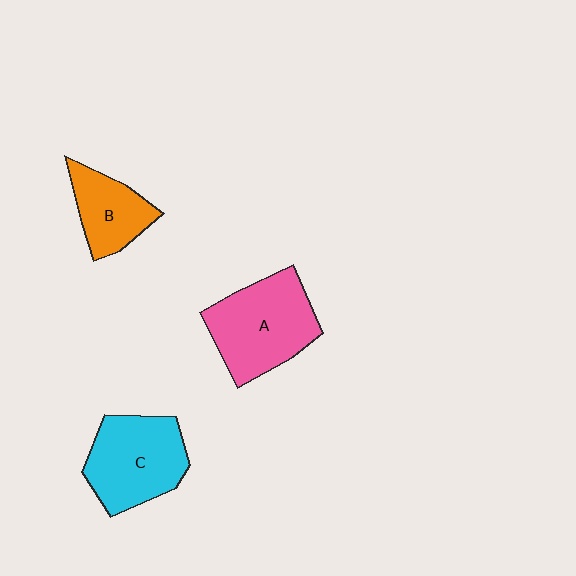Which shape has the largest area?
Shape A (pink).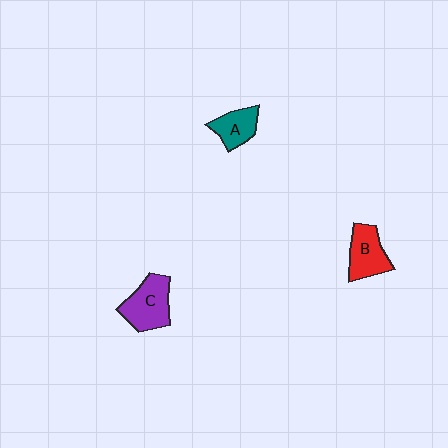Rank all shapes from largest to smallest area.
From largest to smallest: C (purple), B (red), A (teal).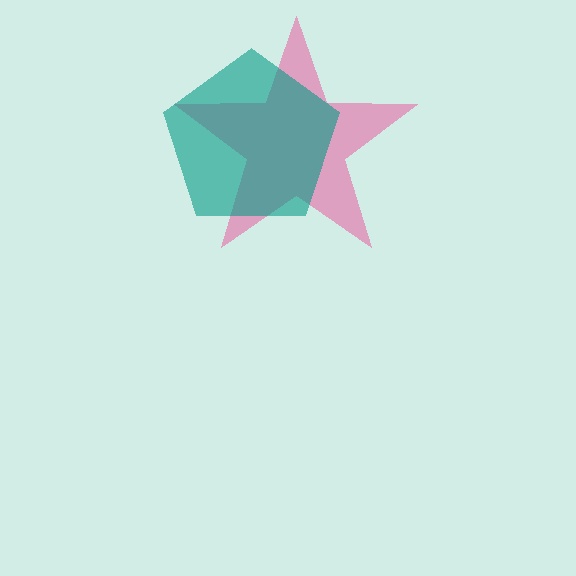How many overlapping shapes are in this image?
There are 2 overlapping shapes in the image.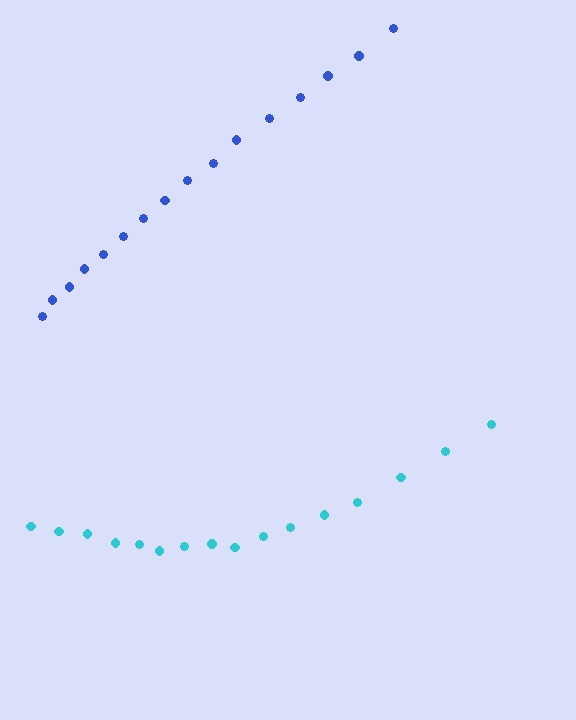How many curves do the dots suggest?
There are 2 distinct paths.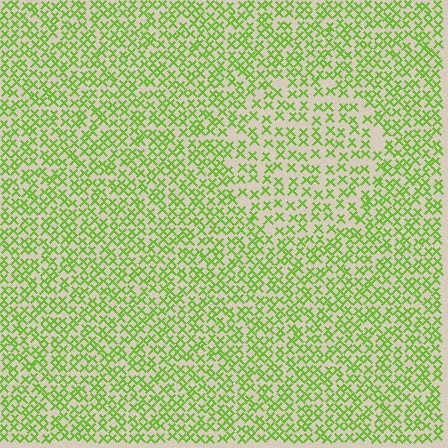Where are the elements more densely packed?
The elements are more densely packed outside the circle boundary.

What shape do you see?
I see a circle.